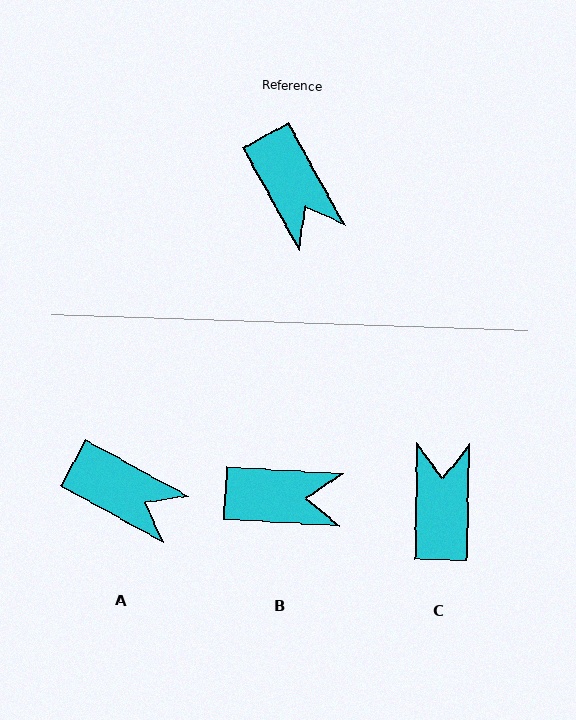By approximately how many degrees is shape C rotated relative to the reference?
Approximately 150 degrees counter-clockwise.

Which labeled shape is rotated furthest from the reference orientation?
C, about 150 degrees away.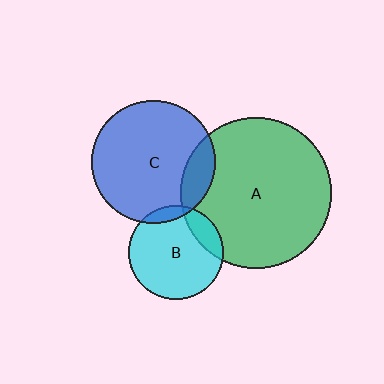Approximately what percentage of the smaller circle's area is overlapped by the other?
Approximately 15%.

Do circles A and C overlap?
Yes.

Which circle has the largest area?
Circle A (green).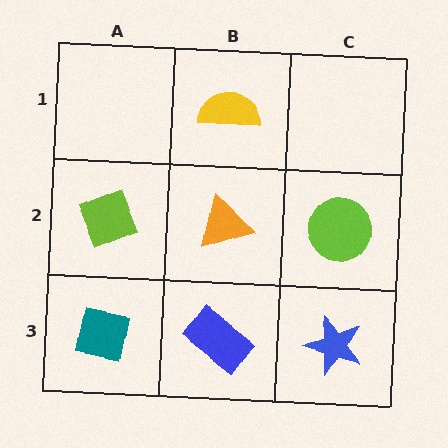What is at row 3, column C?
A blue star.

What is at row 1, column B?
A yellow semicircle.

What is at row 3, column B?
A blue rectangle.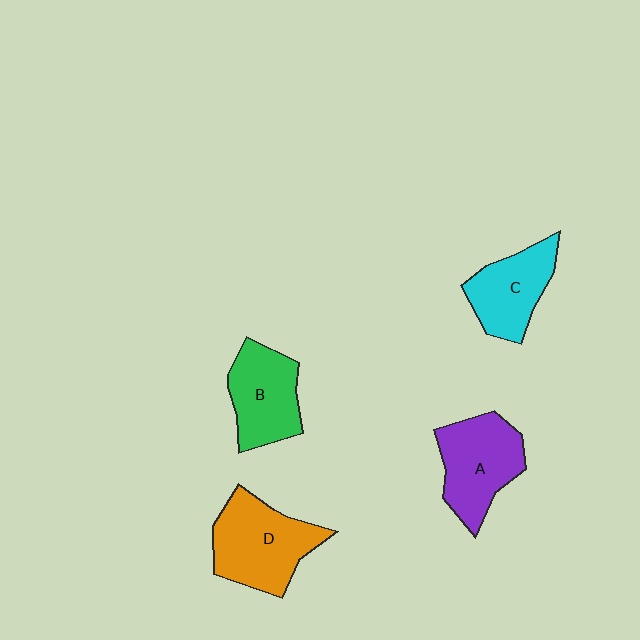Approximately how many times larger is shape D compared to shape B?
Approximately 1.2 times.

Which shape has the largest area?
Shape D (orange).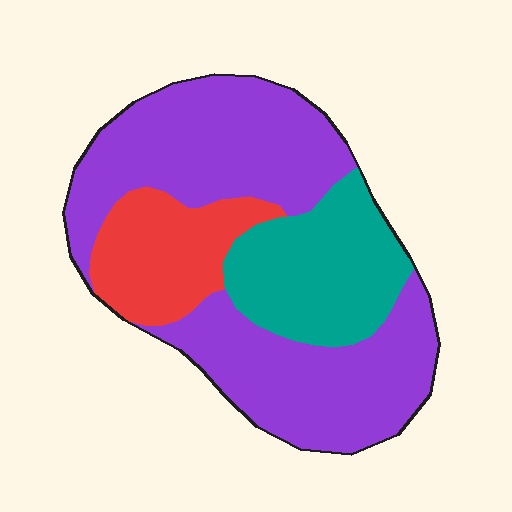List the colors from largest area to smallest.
From largest to smallest: purple, teal, red.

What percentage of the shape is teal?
Teal takes up about one quarter (1/4) of the shape.